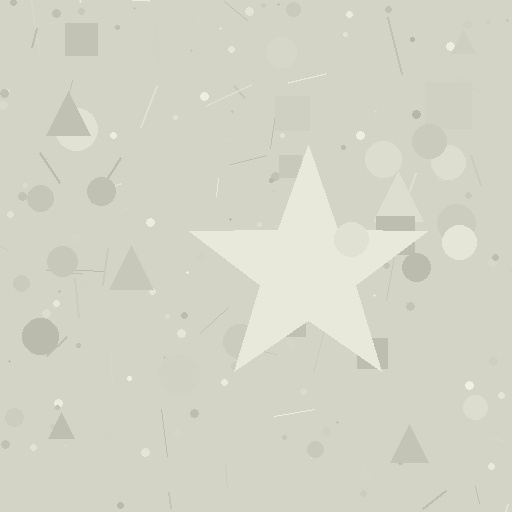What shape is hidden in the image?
A star is hidden in the image.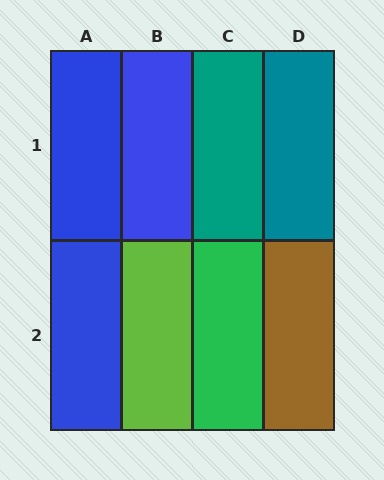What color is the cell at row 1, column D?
Teal.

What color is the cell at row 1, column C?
Teal.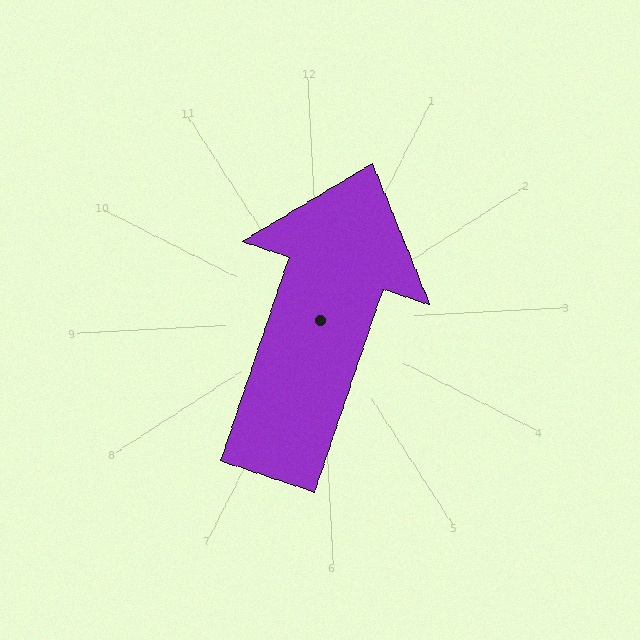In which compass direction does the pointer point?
North.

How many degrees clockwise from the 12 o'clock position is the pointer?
Approximately 21 degrees.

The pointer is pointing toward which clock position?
Roughly 1 o'clock.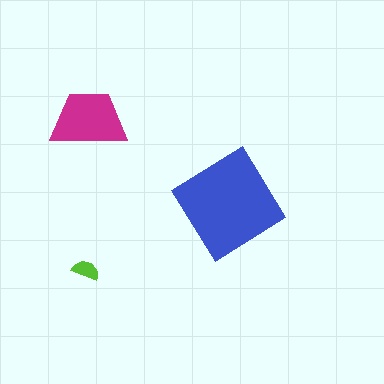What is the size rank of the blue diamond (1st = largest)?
1st.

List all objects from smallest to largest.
The lime semicircle, the magenta trapezoid, the blue diamond.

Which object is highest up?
The magenta trapezoid is topmost.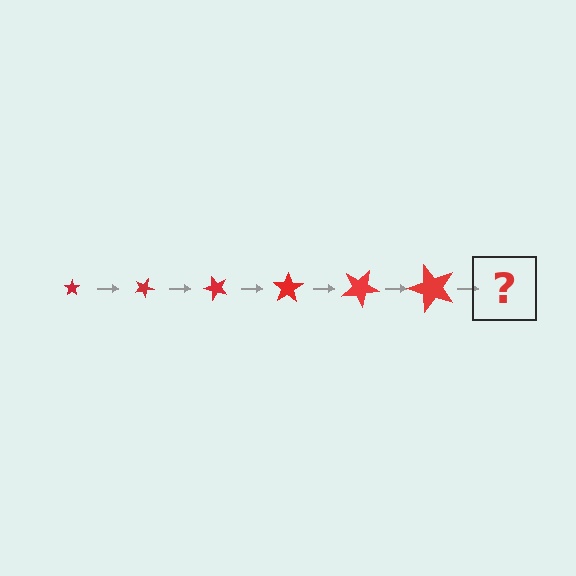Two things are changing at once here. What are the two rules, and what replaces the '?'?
The two rules are that the star grows larger each step and it rotates 25 degrees each step. The '?' should be a star, larger than the previous one and rotated 150 degrees from the start.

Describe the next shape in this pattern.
It should be a star, larger than the previous one and rotated 150 degrees from the start.